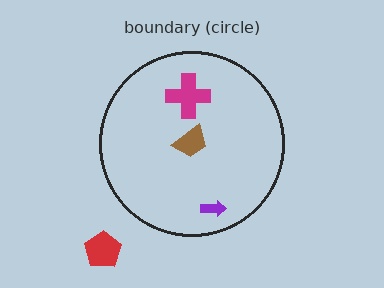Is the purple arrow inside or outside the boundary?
Inside.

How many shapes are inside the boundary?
3 inside, 1 outside.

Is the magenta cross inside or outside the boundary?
Inside.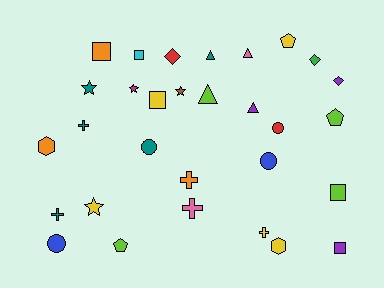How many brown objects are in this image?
There is 1 brown object.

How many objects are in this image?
There are 30 objects.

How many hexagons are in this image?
There are 2 hexagons.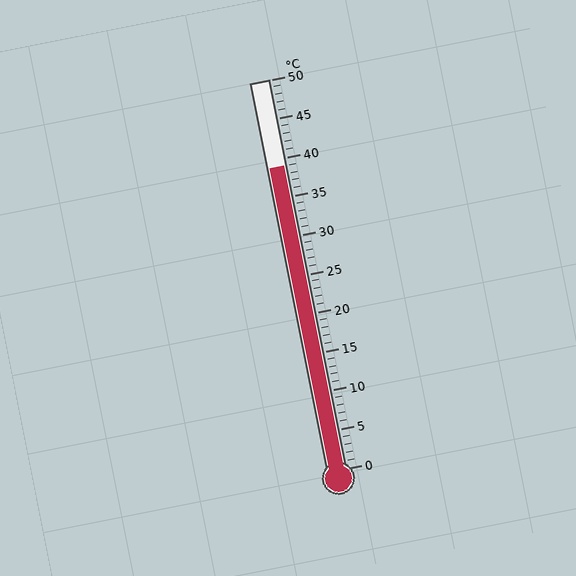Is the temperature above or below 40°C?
The temperature is below 40°C.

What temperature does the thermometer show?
The thermometer shows approximately 39°C.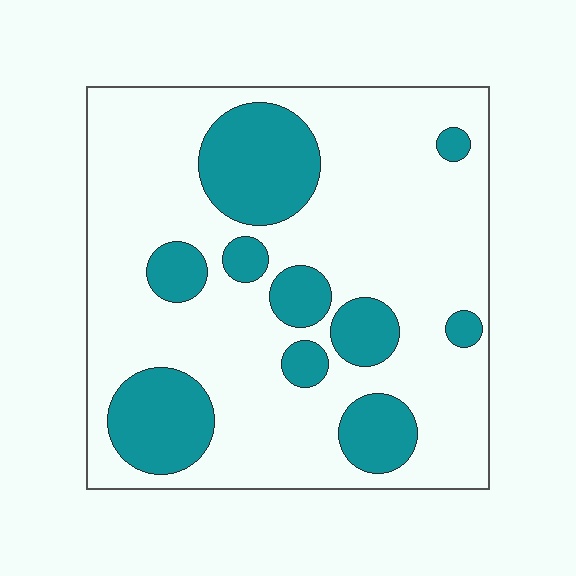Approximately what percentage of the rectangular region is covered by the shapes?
Approximately 25%.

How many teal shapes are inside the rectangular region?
10.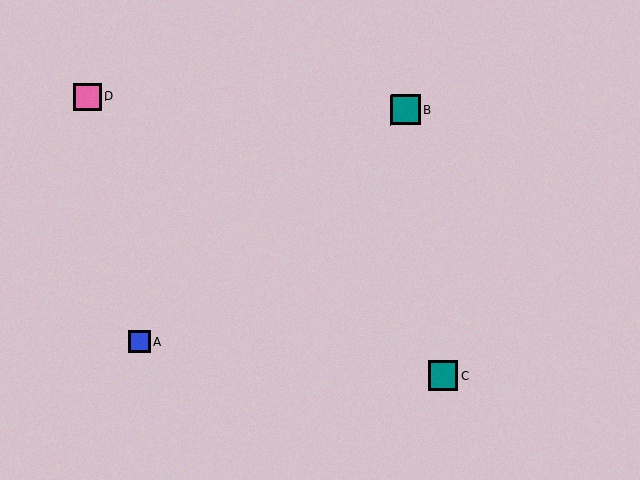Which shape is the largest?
The teal square (labeled C) is the largest.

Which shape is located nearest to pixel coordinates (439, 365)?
The teal square (labeled C) at (443, 376) is nearest to that location.